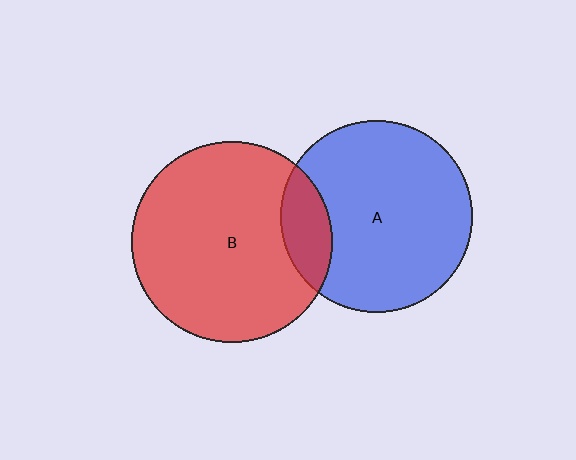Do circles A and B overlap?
Yes.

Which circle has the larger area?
Circle B (red).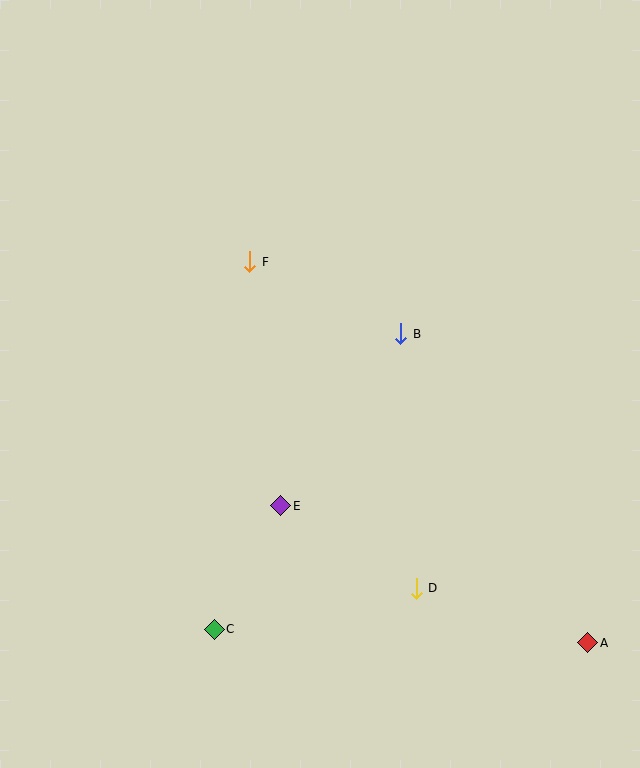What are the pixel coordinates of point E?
Point E is at (281, 506).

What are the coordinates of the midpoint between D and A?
The midpoint between D and A is at (502, 616).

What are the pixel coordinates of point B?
Point B is at (401, 334).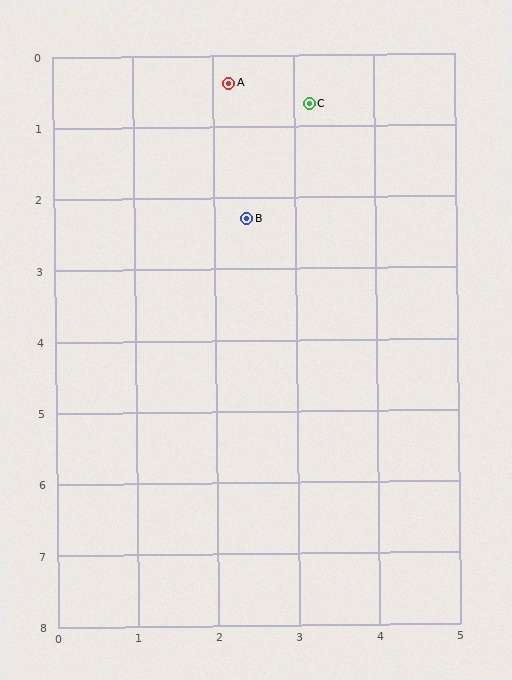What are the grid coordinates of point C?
Point C is at approximately (3.2, 0.7).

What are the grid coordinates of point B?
Point B is at approximately (2.4, 2.3).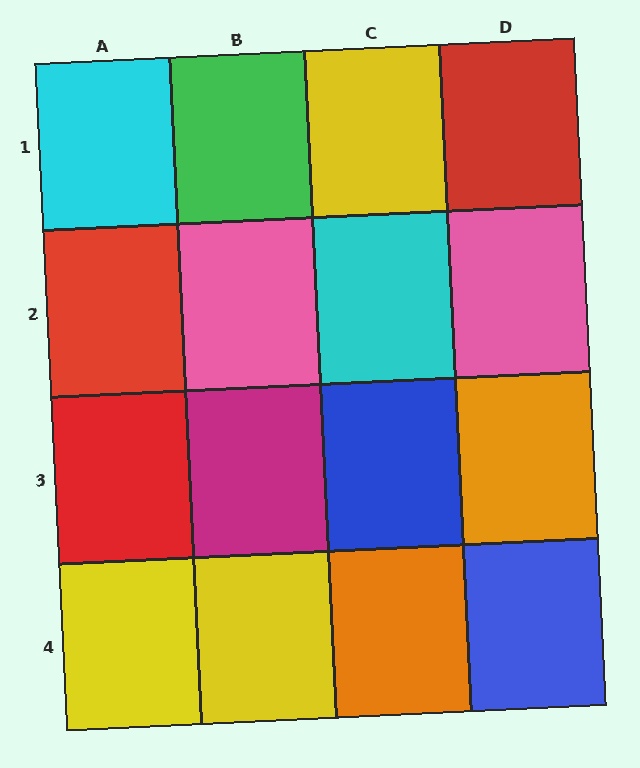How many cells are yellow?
3 cells are yellow.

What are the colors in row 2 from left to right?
Red, pink, cyan, pink.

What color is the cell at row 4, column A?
Yellow.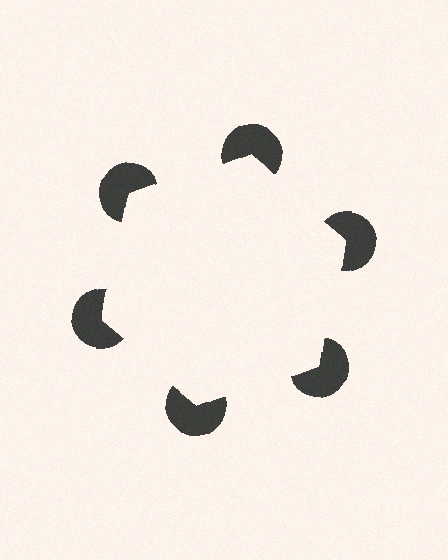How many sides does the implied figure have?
6 sides.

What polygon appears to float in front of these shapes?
An illusory hexagon — its edges are inferred from the aligned wedge cuts in the pac-man discs, not physically drawn.